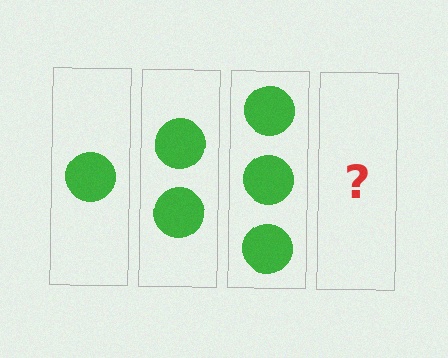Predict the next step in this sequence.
The next step is 4 circles.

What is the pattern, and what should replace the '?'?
The pattern is that each step adds one more circle. The '?' should be 4 circles.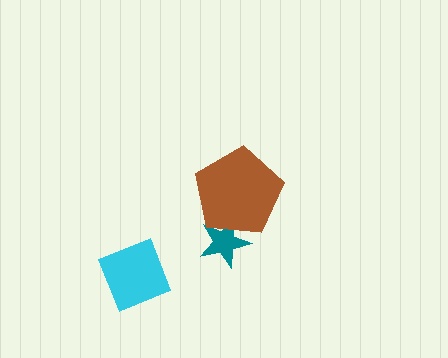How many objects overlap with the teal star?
1 object overlaps with the teal star.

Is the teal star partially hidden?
Yes, it is partially covered by another shape.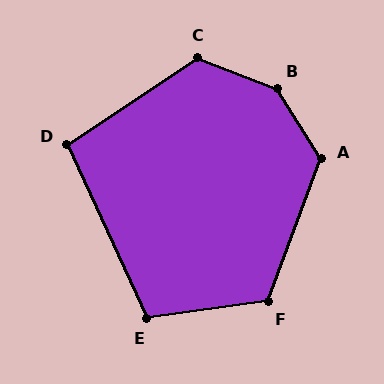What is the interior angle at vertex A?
Approximately 127 degrees (obtuse).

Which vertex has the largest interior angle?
B, at approximately 143 degrees.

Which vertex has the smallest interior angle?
D, at approximately 99 degrees.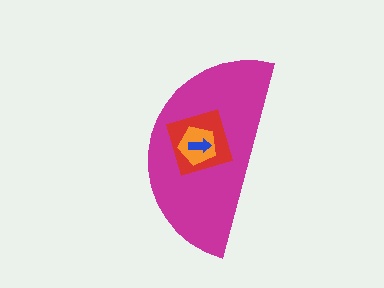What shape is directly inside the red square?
The orange pentagon.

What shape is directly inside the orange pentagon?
The blue arrow.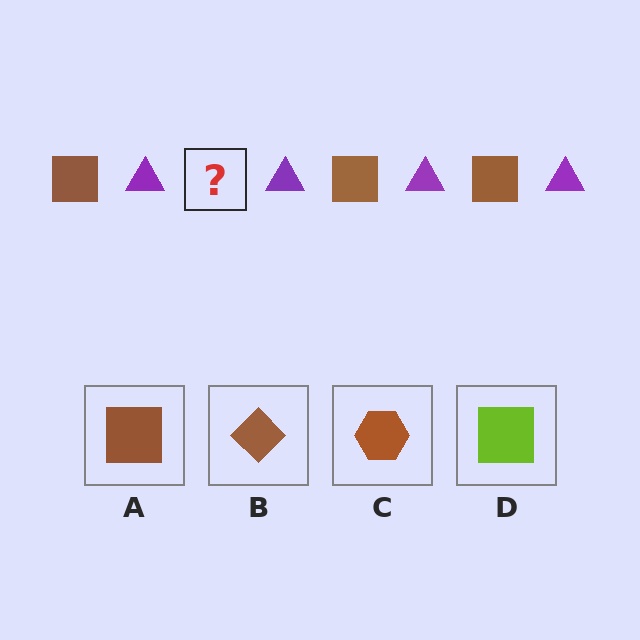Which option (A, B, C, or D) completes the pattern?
A.